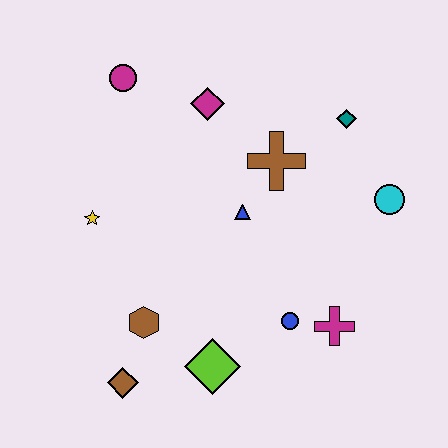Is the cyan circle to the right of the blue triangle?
Yes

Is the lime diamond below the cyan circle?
Yes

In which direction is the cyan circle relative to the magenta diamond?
The cyan circle is to the right of the magenta diamond.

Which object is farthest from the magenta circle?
The magenta cross is farthest from the magenta circle.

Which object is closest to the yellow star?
The brown hexagon is closest to the yellow star.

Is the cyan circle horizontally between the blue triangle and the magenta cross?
No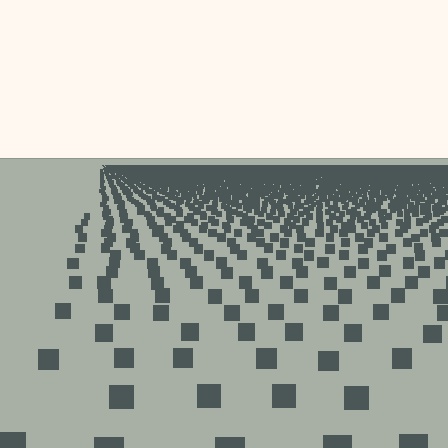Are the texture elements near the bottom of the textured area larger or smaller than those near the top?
Larger. Near the bottom, elements are closer to the viewer and appear at a bigger on-screen size.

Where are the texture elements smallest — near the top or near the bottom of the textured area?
Near the top.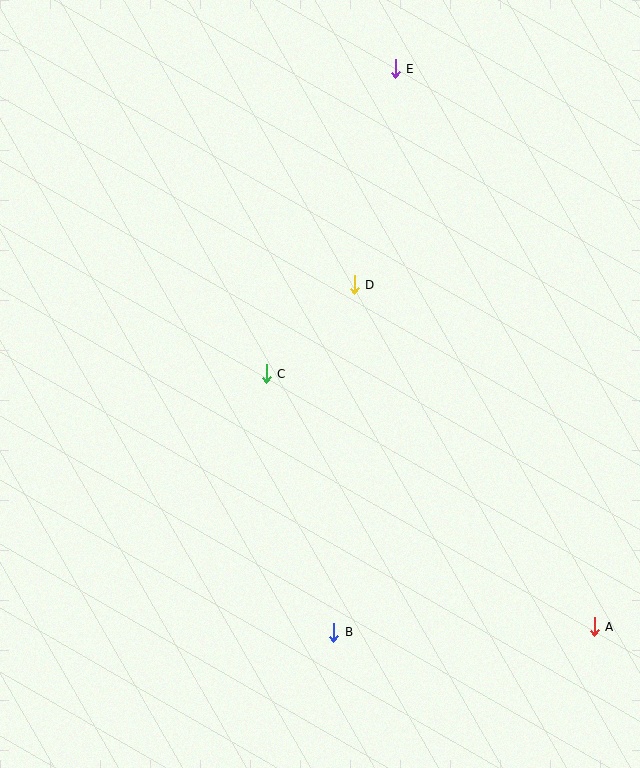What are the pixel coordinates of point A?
Point A is at (594, 627).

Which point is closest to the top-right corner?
Point E is closest to the top-right corner.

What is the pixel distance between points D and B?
The distance between D and B is 348 pixels.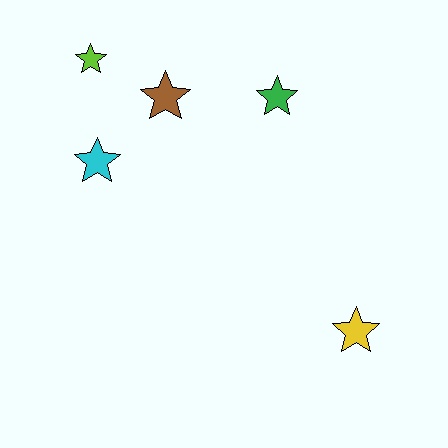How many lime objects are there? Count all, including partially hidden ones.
There is 1 lime object.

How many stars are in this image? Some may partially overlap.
There are 5 stars.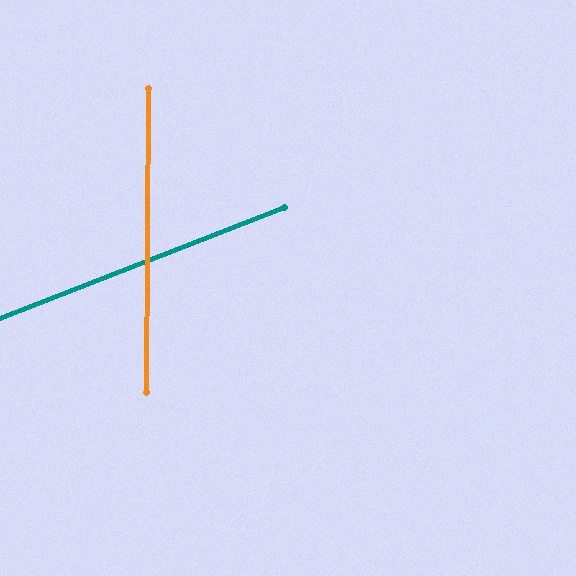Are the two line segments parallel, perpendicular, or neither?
Neither parallel nor perpendicular — they differ by about 68°.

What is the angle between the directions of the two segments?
Approximately 68 degrees.